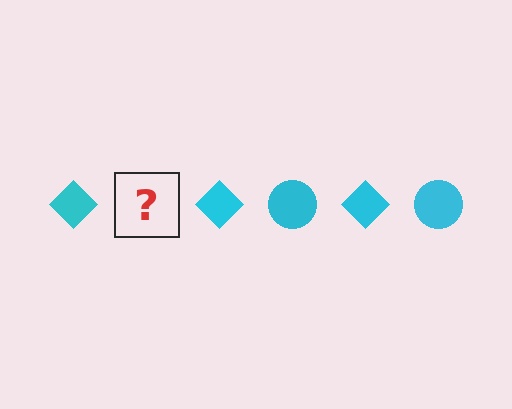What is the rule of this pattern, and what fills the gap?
The rule is that the pattern cycles through diamond, circle shapes in cyan. The gap should be filled with a cyan circle.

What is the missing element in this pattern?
The missing element is a cyan circle.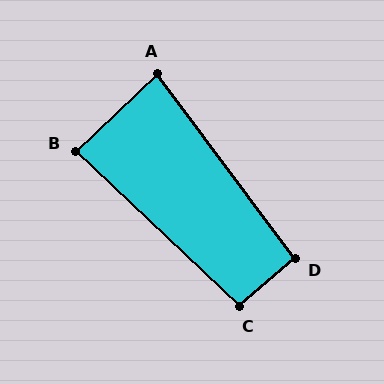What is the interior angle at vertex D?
Approximately 93 degrees (approximately right).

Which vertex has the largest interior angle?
C, at approximately 97 degrees.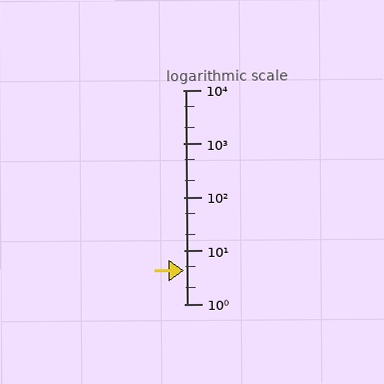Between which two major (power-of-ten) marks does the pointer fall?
The pointer is between 1 and 10.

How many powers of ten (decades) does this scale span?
The scale spans 4 decades, from 1 to 10000.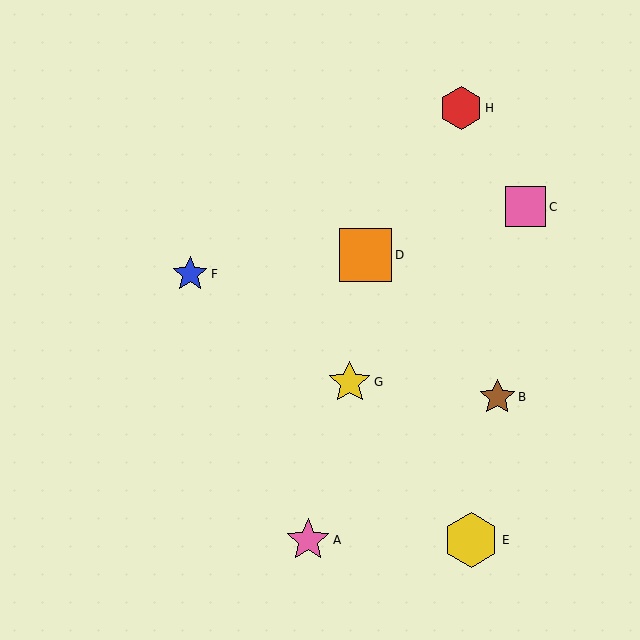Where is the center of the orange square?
The center of the orange square is at (366, 255).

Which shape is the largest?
The yellow hexagon (labeled E) is the largest.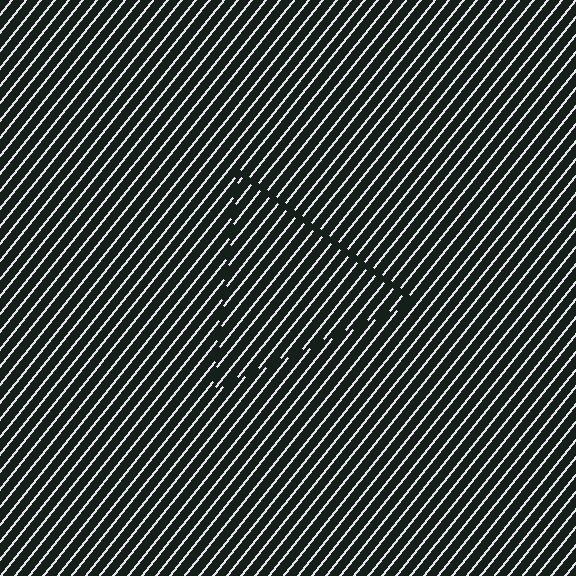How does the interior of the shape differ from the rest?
The interior of the shape contains the same grating, shifted by half a period — the contour is defined by the phase discontinuity where line-ends from the inner and outer gratings abut.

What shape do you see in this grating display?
An illusory triangle. The interior of the shape contains the same grating, shifted by half a period — the contour is defined by the phase discontinuity where line-ends from the inner and outer gratings abut.